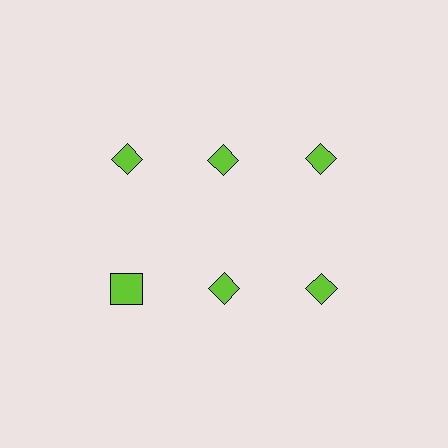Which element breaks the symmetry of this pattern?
The lime square in the second row, leftmost column breaks the symmetry. All other shapes are lime diamonds.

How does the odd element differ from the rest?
It has a different shape: square instead of diamond.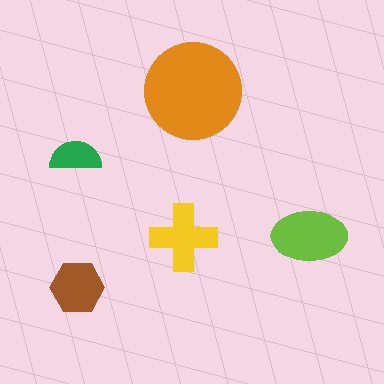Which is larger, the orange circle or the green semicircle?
The orange circle.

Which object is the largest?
The orange circle.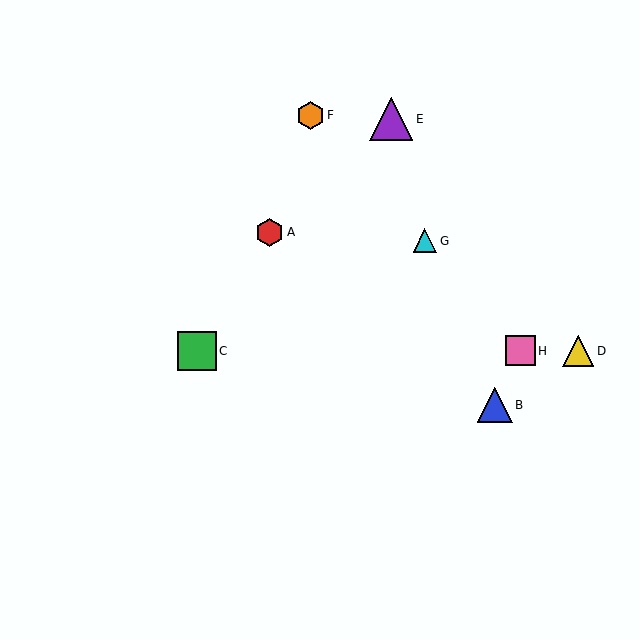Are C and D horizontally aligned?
Yes, both are at y≈351.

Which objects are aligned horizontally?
Objects C, D, H are aligned horizontally.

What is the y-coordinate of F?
Object F is at y≈115.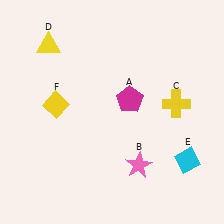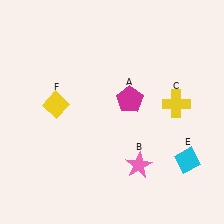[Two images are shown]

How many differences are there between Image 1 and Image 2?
There is 1 difference between the two images.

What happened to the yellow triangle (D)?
The yellow triangle (D) was removed in Image 2. It was in the top-left area of Image 1.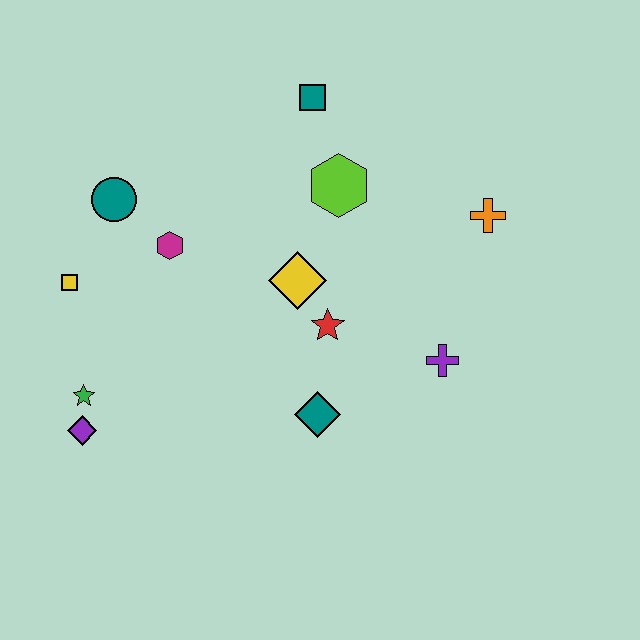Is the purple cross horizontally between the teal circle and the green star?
No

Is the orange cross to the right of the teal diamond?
Yes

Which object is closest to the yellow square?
The teal circle is closest to the yellow square.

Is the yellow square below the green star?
No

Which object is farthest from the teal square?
The purple diamond is farthest from the teal square.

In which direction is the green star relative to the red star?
The green star is to the left of the red star.